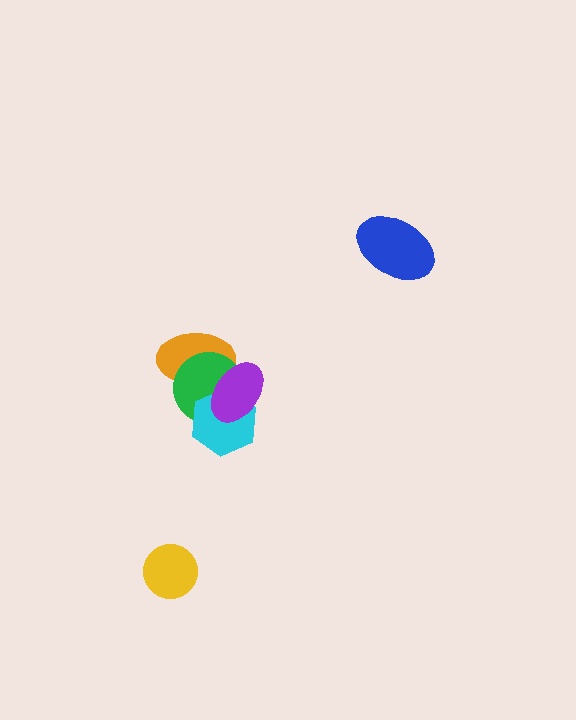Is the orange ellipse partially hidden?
Yes, it is partially covered by another shape.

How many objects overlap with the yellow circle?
0 objects overlap with the yellow circle.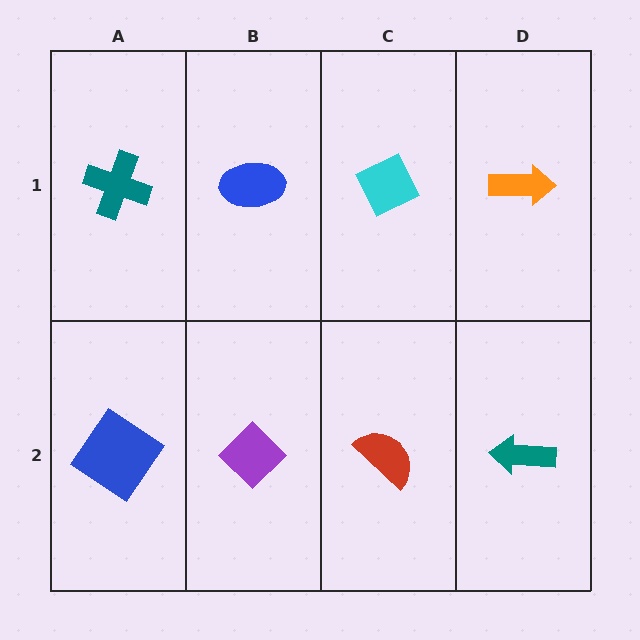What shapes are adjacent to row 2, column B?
A blue ellipse (row 1, column B), a blue diamond (row 2, column A), a red semicircle (row 2, column C).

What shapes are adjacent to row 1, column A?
A blue diamond (row 2, column A), a blue ellipse (row 1, column B).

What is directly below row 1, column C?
A red semicircle.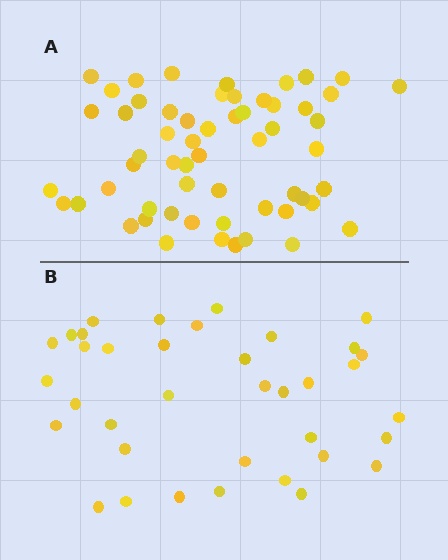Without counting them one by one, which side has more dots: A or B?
Region A (the top region) has more dots.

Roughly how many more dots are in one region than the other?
Region A has approximately 20 more dots than region B.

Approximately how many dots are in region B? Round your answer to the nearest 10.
About 40 dots. (The exact count is 37, which rounds to 40.)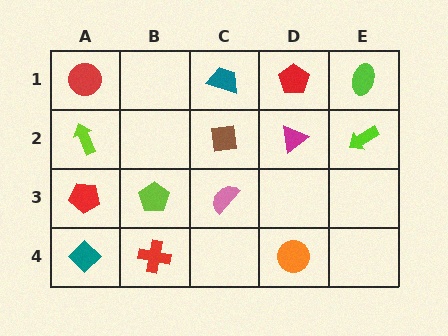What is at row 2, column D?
A magenta triangle.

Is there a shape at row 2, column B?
No, that cell is empty.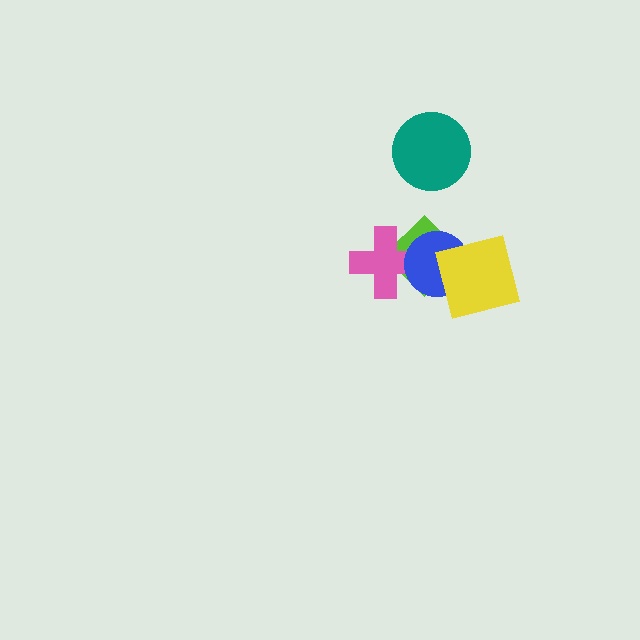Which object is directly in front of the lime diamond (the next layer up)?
The pink cross is directly in front of the lime diamond.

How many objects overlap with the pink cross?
2 objects overlap with the pink cross.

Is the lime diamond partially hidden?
Yes, it is partially covered by another shape.